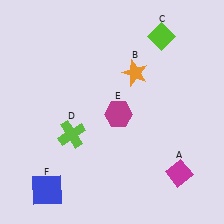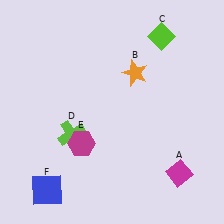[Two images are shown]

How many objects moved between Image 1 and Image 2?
1 object moved between the two images.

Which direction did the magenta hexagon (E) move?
The magenta hexagon (E) moved left.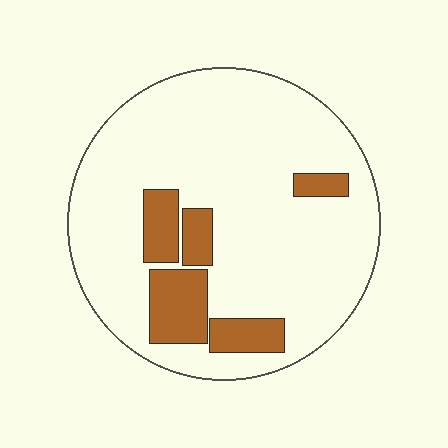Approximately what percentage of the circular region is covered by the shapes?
Approximately 15%.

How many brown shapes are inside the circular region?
5.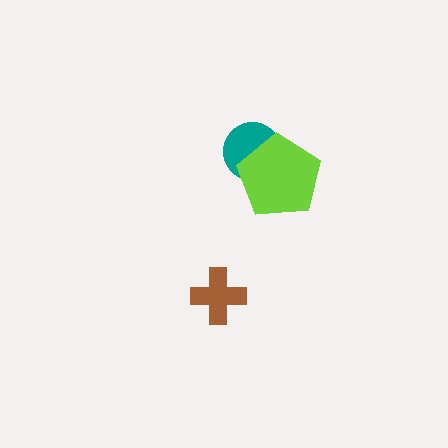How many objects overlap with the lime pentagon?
1 object overlaps with the lime pentagon.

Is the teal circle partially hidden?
Yes, it is partially covered by another shape.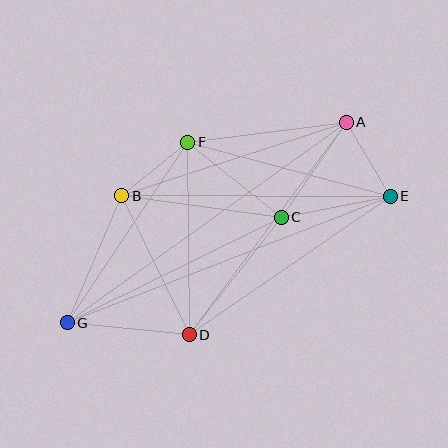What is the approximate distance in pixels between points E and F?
The distance between E and F is approximately 209 pixels.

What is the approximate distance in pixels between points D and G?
The distance between D and G is approximately 123 pixels.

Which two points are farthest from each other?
Points E and G are farthest from each other.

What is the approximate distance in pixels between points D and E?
The distance between D and E is approximately 244 pixels.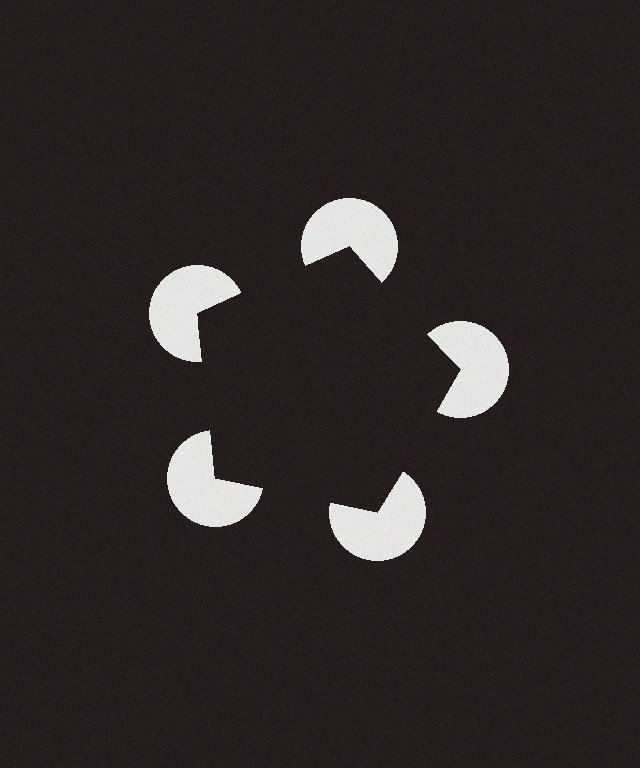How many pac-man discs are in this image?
There are 5 — one at each vertex of the illusory pentagon.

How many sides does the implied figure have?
5 sides.